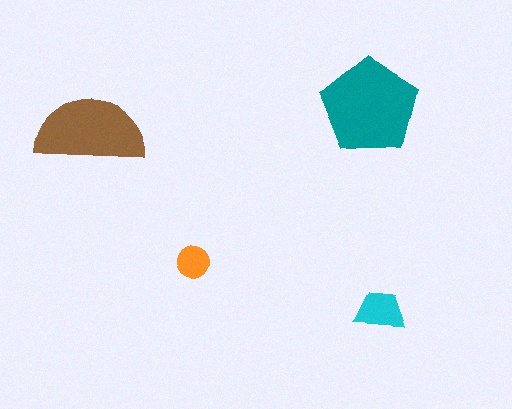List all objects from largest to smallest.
The teal pentagon, the brown semicircle, the cyan trapezoid, the orange circle.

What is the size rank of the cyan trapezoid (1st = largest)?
3rd.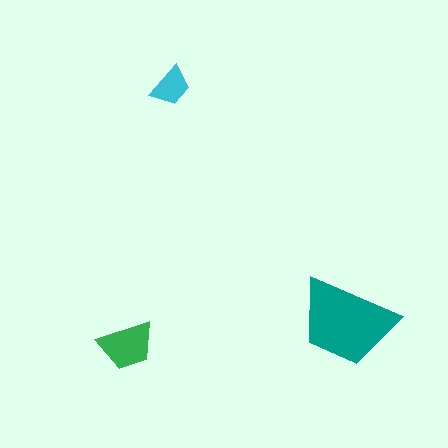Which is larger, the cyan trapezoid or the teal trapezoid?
The teal one.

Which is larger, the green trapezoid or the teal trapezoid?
The teal one.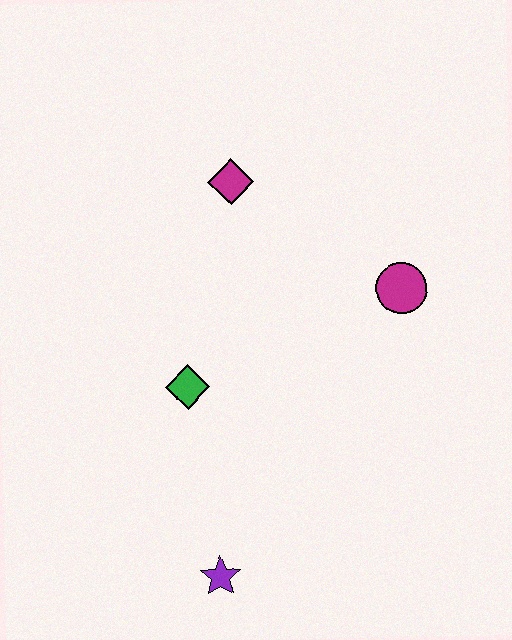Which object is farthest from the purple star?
The magenta diamond is farthest from the purple star.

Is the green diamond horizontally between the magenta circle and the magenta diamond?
No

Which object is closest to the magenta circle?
The magenta diamond is closest to the magenta circle.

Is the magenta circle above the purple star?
Yes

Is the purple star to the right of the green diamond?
Yes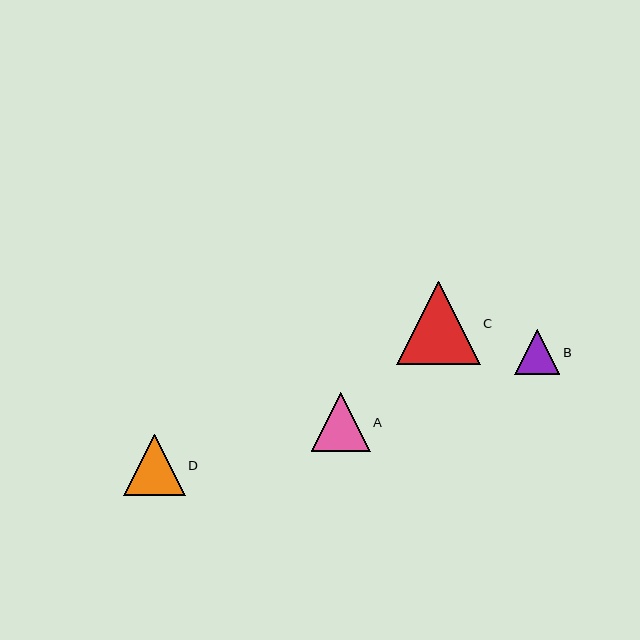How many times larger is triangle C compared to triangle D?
Triangle C is approximately 1.3 times the size of triangle D.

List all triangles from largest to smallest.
From largest to smallest: C, D, A, B.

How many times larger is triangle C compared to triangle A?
Triangle C is approximately 1.4 times the size of triangle A.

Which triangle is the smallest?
Triangle B is the smallest with a size of approximately 45 pixels.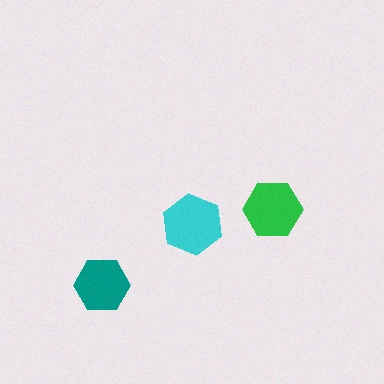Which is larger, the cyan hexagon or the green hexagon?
The cyan one.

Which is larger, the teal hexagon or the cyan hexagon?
The cyan one.